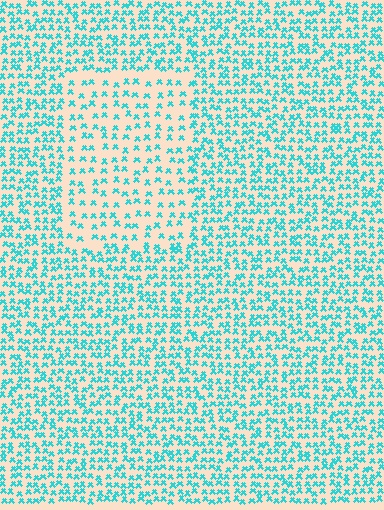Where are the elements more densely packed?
The elements are more densely packed outside the rectangle boundary.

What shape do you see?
I see a rectangle.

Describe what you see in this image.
The image contains small cyan elements arranged at two different densities. A rectangle-shaped region is visible where the elements are less densely packed than the surrounding area.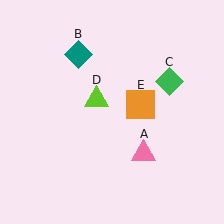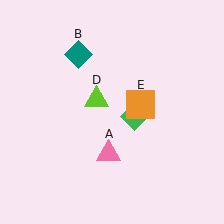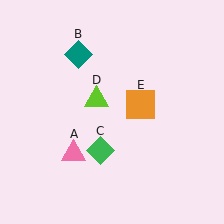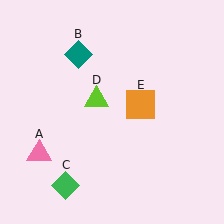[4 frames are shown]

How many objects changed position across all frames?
2 objects changed position: pink triangle (object A), green diamond (object C).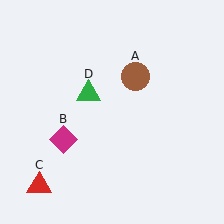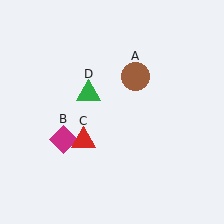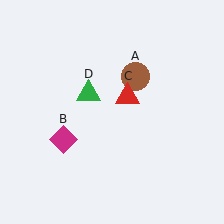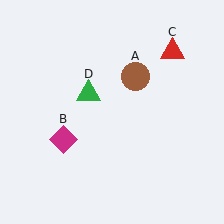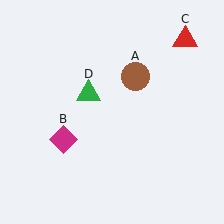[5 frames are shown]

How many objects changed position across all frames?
1 object changed position: red triangle (object C).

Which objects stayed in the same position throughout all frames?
Brown circle (object A) and magenta diamond (object B) and green triangle (object D) remained stationary.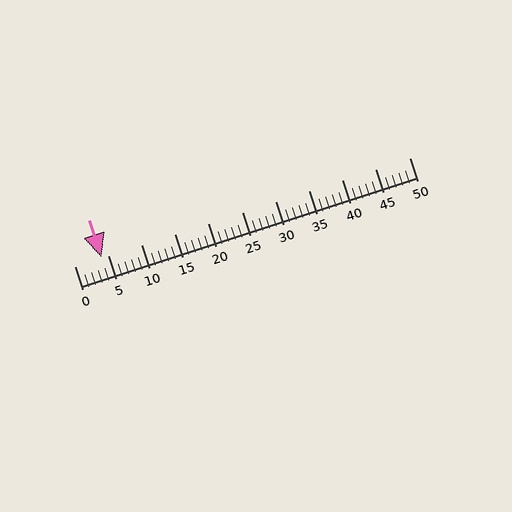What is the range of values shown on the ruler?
The ruler shows values from 0 to 50.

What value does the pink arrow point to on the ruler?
The pink arrow points to approximately 4.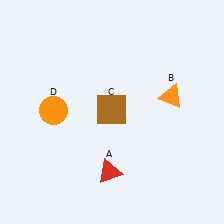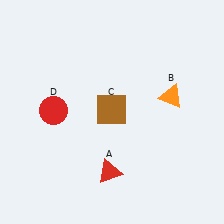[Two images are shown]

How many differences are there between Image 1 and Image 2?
There is 1 difference between the two images.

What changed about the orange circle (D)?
In Image 1, D is orange. In Image 2, it changed to red.